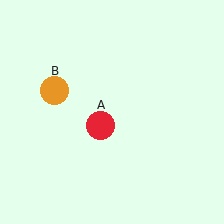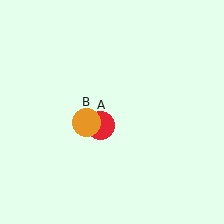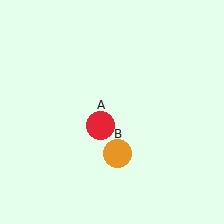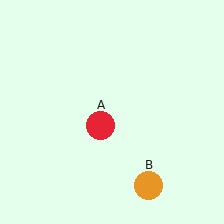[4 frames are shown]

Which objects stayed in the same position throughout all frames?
Red circle (object A) remained stationary.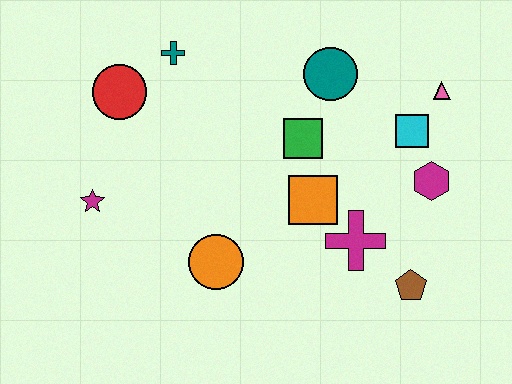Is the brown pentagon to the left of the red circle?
No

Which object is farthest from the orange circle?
The pink triangle is farthest from the orange circle.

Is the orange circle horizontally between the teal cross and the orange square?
Yes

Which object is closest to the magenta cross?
The orange square is closest to the magenta cross.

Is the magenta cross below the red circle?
Yes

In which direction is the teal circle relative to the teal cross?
The teal circle is to the right of the teal cross.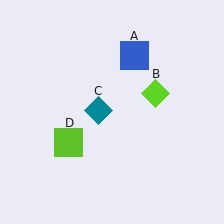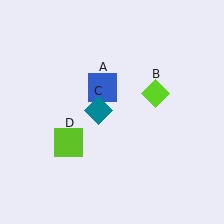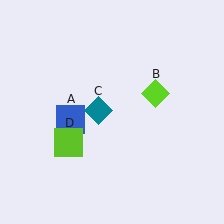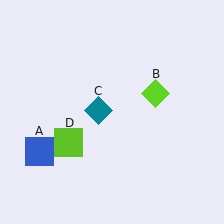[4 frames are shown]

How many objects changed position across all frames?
1 object changed position: blue square (object A).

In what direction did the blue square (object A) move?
The blue square (object A) moved down and to the left.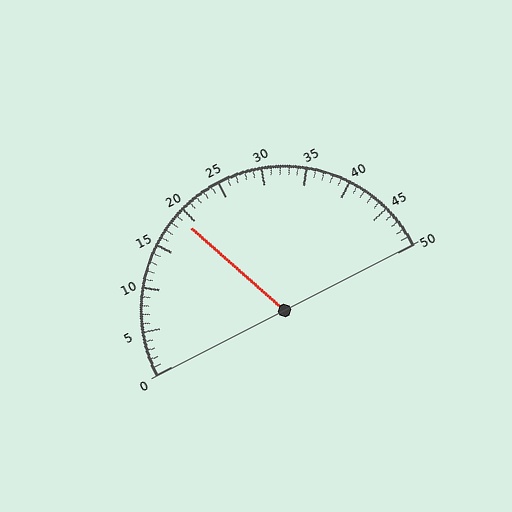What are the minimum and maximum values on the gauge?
The gauge ranges from 0 to 50.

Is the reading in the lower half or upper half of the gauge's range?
The reading is in the lower half of the range (0 to 50).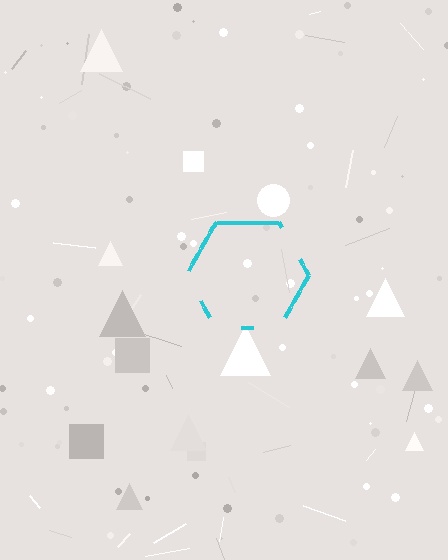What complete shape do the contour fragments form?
The contour fragments form a hexagon.